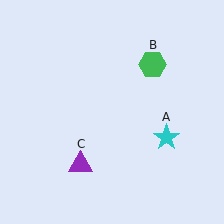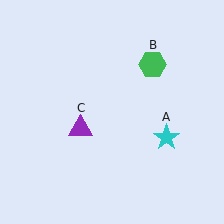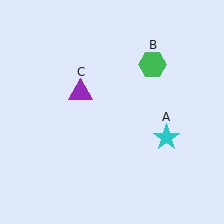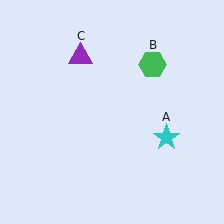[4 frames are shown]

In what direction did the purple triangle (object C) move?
The purple triangle (object C) moved up.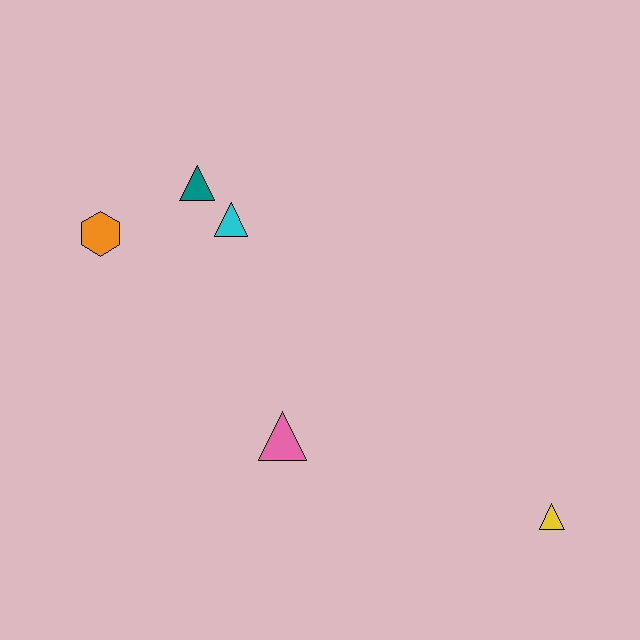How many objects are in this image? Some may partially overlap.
There are 5 objects.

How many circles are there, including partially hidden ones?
There are no circles.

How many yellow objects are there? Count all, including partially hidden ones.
There is 1 yellow object.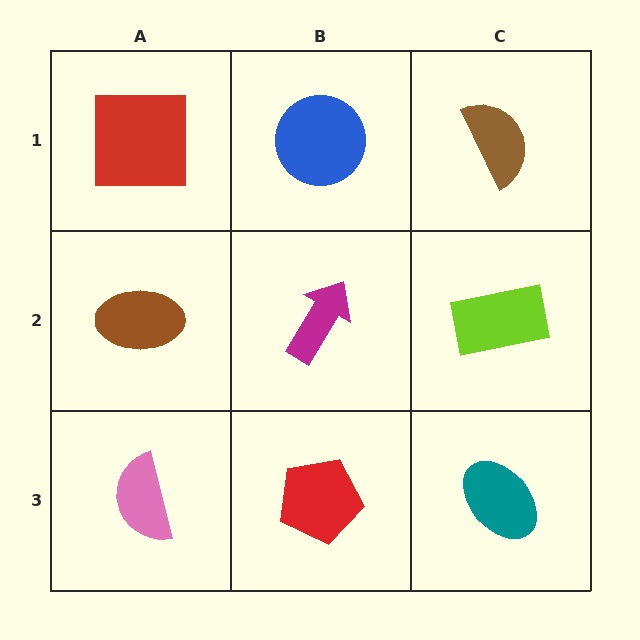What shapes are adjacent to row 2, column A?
A red square (row 1, column A), a pink semicircle (row 3, column A), a magenta arrow (row 2, column B).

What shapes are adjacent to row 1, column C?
A lime rectangle (row 2, column C), a blue circle (row 1, column B).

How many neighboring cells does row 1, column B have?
3.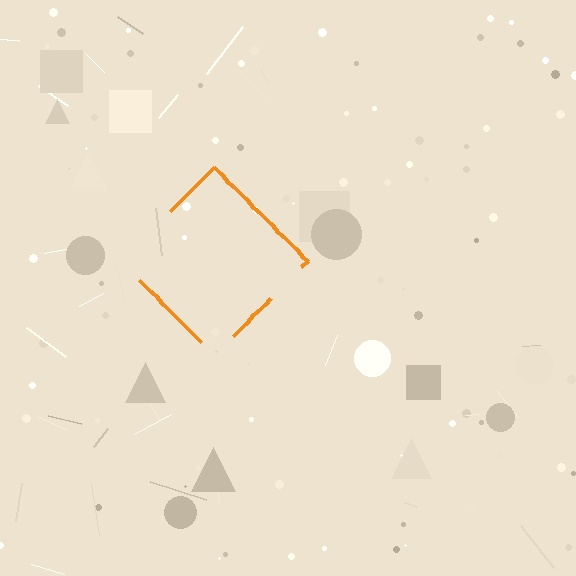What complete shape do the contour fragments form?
The contour fragments form a diamond.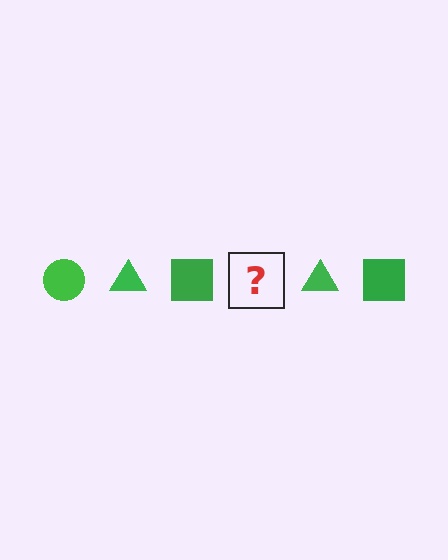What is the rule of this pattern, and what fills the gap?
The rule is that the pattern cycles through circle, triangle, square shapes in green. The gap should be filled with a green circle.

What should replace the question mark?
The question mark should be replaced with a green circle.